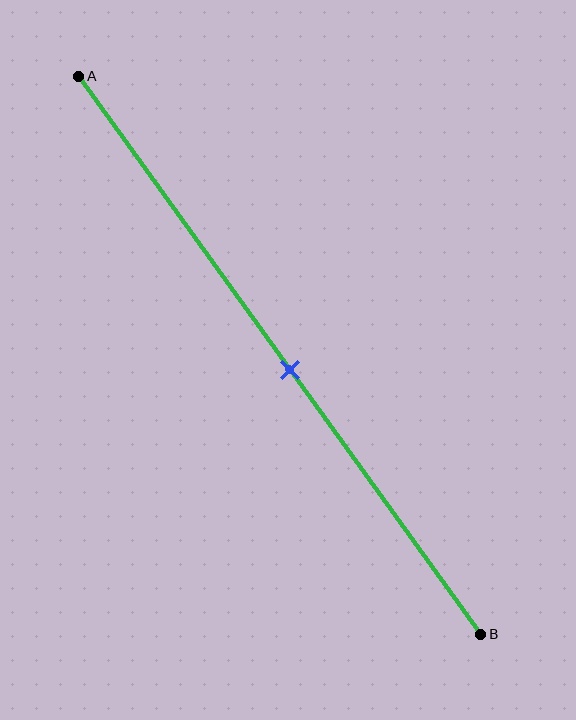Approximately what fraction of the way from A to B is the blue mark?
The blue mark is approximately 55% of the way from A to B.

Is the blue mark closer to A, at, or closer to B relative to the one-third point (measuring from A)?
The blue mark is closer to point B than the one-third point of segment AB.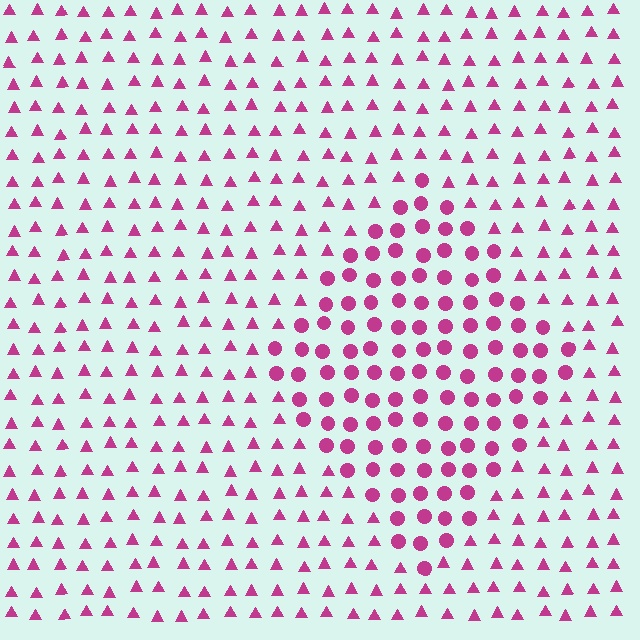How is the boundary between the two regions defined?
The boundary is defined by a change in element shape: circles inside vs. triangles outside. All elements share the same color and spacing.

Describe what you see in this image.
The image is filled with small magenta elements arranged in a uniform grid. A diamond-shaped region contains circles, while the surrounding area contains triangles. The boundary is defined purely by the change in element shape.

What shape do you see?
I see a diamond.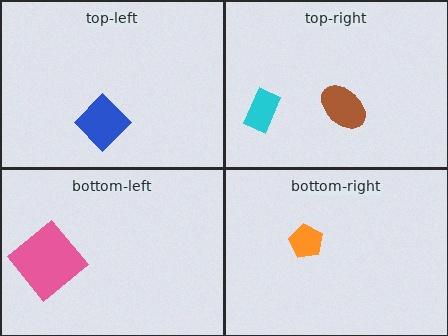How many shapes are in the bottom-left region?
1.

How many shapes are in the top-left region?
1.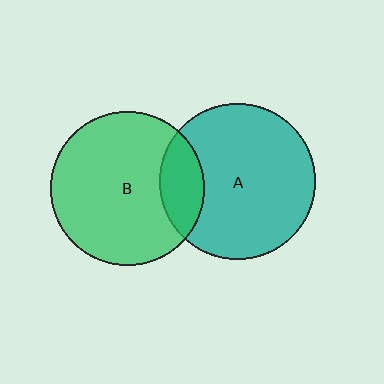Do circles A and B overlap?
Yes.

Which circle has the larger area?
Circle A (teal).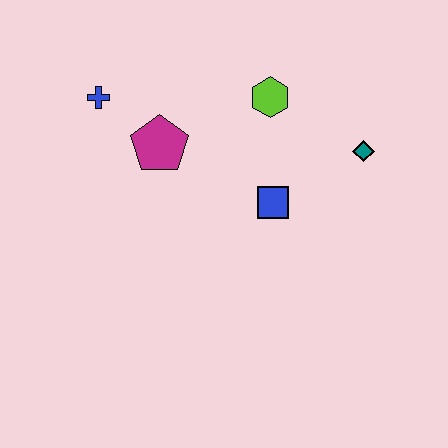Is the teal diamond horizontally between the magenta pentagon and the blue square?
No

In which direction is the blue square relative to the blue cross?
The blue square is to the right of the blue cross.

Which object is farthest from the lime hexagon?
The blue cross is farthest from the lime hexagon.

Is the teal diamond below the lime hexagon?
Yes